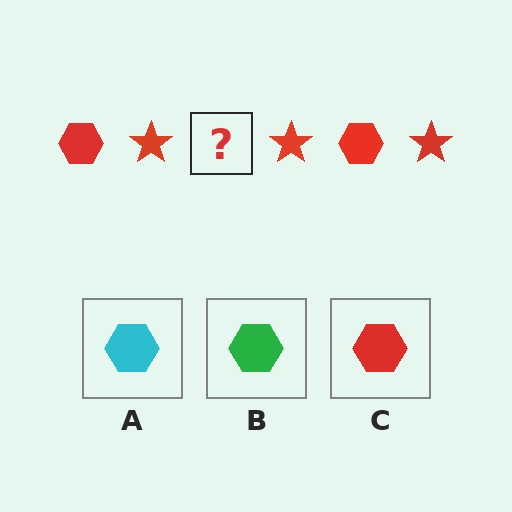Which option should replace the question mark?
Option C.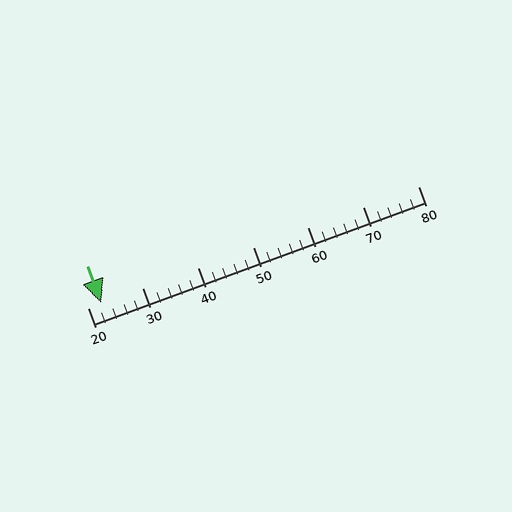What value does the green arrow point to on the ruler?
The green arrow points to approximately 22.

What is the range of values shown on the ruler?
The ruler shows values from 20 to 80.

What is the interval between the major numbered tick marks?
The major tick marks are spaced 10 units apart.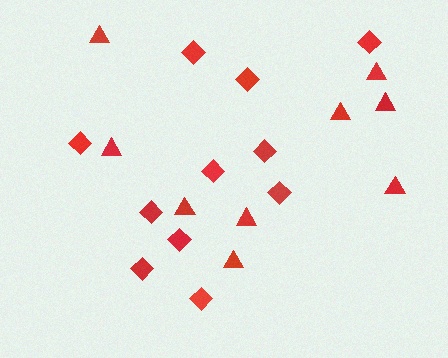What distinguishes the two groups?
There are 2 groups: one group of triangles (9) and one group of diamonds (11).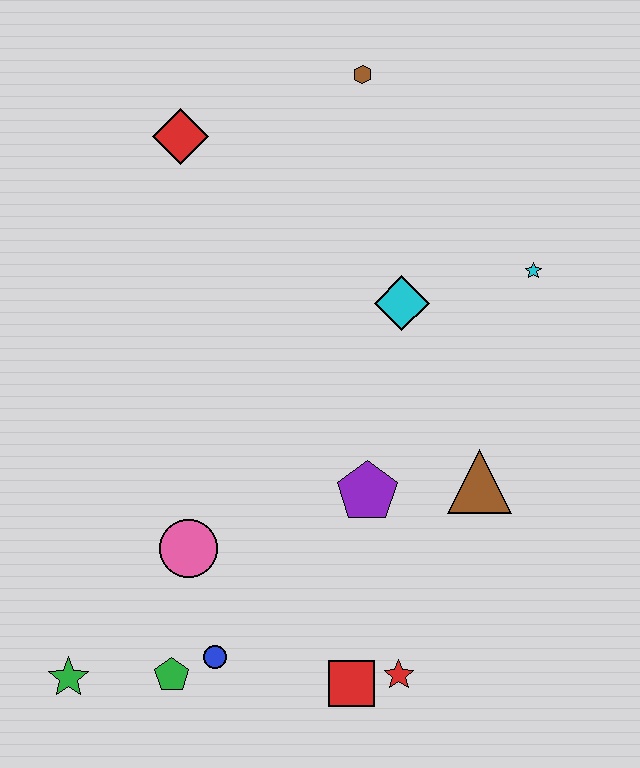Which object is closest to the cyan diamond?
The cyan star is closest to the cyan diamond.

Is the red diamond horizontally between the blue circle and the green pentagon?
Yes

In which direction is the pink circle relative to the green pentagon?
The pink circle is above the green pentagon.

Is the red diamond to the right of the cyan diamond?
No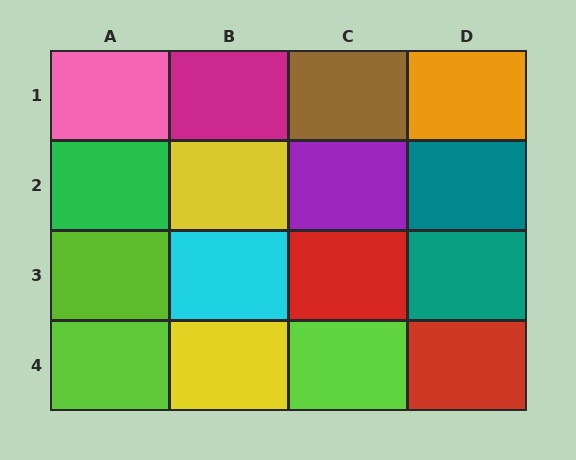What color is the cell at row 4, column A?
Lime.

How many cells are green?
1 cell is green.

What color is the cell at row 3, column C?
Red.